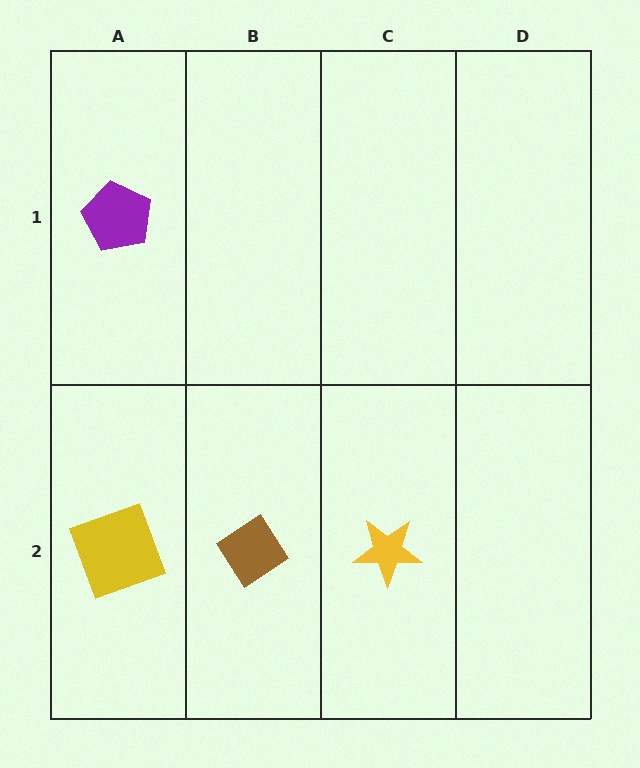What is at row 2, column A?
A yellow square.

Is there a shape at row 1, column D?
No, that cell is empty.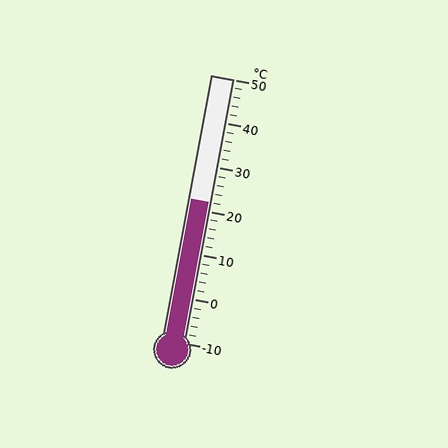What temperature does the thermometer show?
The thermometer shows approximately 22°C.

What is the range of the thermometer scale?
The thermometer scale ranges from -10°C to 50°C.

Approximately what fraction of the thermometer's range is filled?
The thermometer is filled to approximately 55% of its range.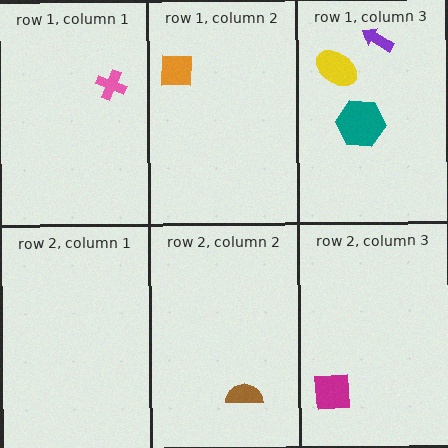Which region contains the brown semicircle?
The row 2, column 2 region.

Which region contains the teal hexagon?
The row 1, column 3 region.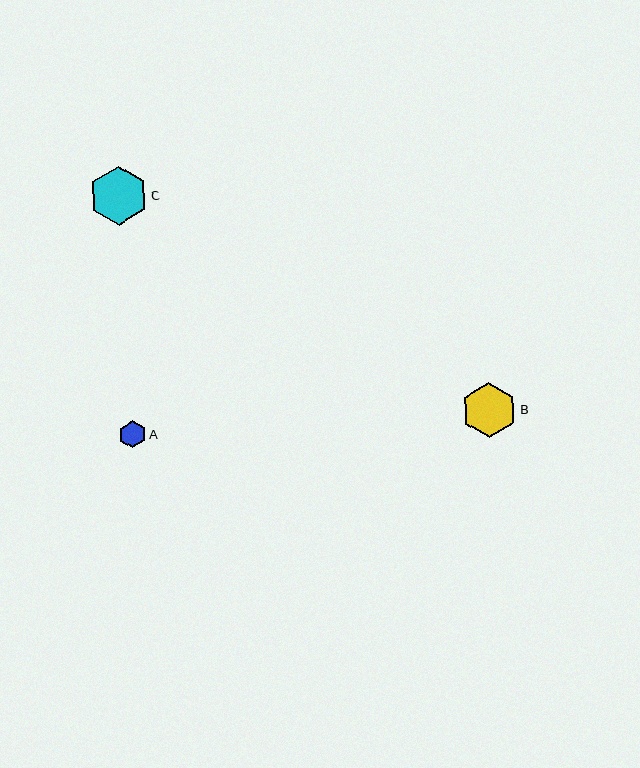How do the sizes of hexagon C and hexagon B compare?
Hexagon C and hexagon B are approximately the same size.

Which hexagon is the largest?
Hexagon C is the largest with a size of approximately 59 pixels.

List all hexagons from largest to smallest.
From largest to smallest: C, B, A.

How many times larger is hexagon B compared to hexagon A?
Hexagon B is approximately 2.0 times the size of hexagon A.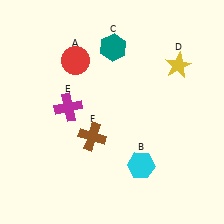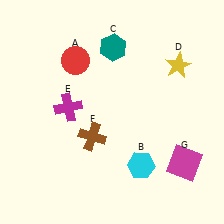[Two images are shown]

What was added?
A magenta square (G) was added in Image 2.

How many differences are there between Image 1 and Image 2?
There is 1 difference between the two images.